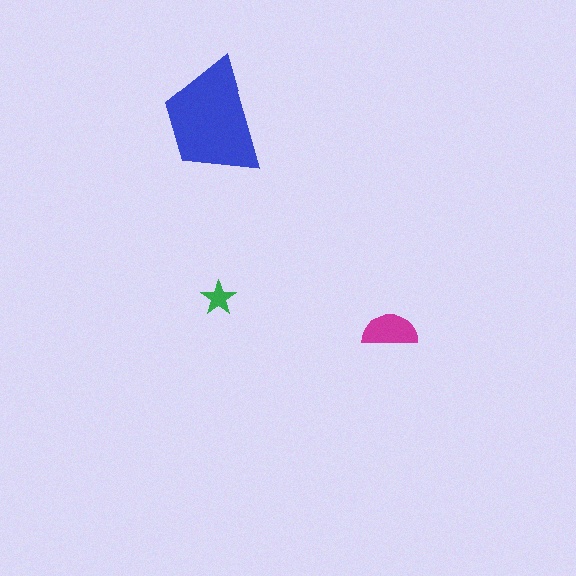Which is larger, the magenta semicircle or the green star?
The magenta semicircle.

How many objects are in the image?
There are 3 objects in the image.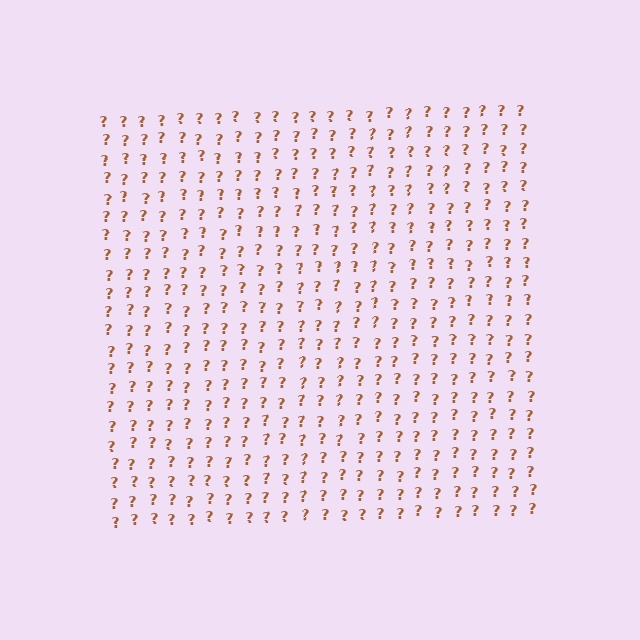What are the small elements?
The small elements are question marks.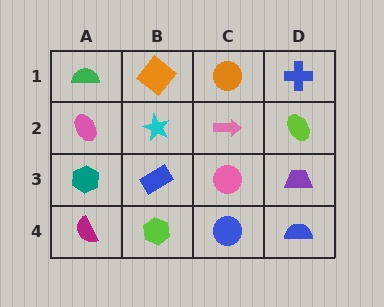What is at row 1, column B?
An orange diamond.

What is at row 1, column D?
A blue cross.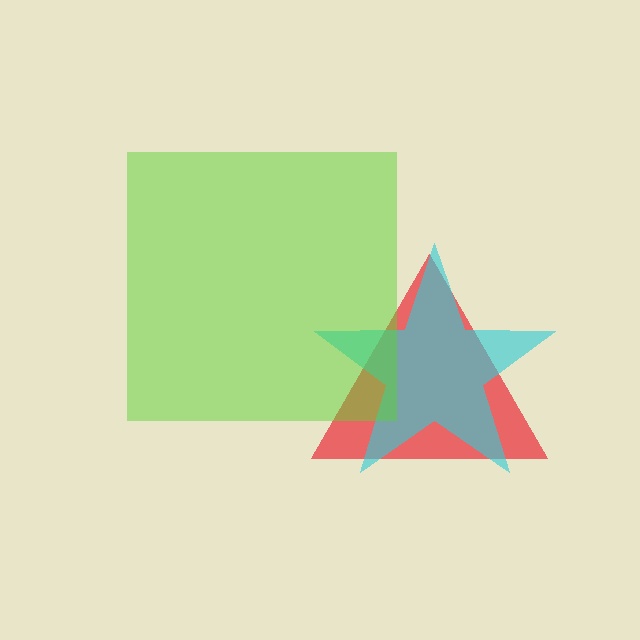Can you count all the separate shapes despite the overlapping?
Yes, there are 3 separate shapes.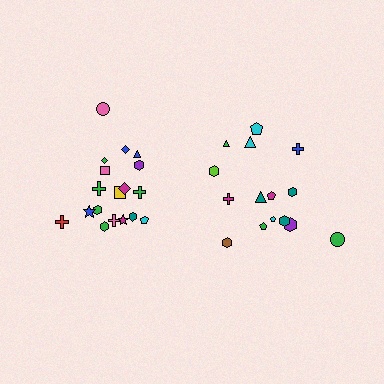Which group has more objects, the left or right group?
The left group.